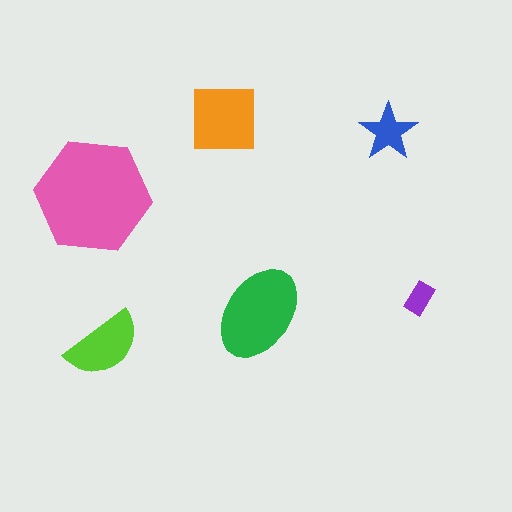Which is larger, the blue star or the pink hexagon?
The pink hexagon.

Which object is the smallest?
The purple rectangle.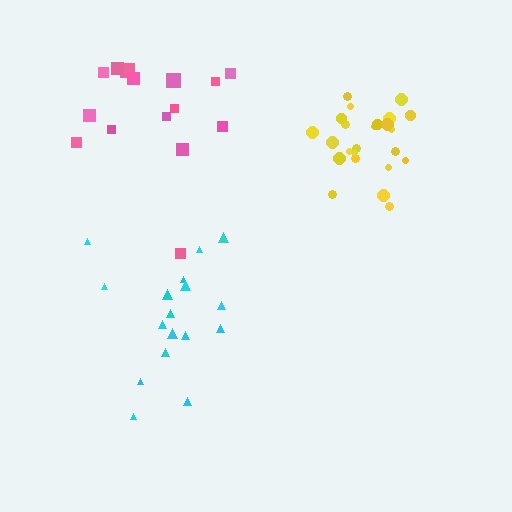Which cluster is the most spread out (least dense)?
Cyan.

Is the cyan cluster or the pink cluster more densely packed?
Pink.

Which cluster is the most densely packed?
Yellow.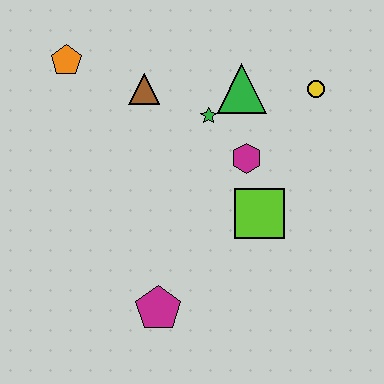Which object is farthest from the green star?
The magenta pentagon is farthest from the green star.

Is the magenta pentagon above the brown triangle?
No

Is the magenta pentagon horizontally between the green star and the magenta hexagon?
No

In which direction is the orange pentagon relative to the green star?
The orange pentagon is to the left of the green star.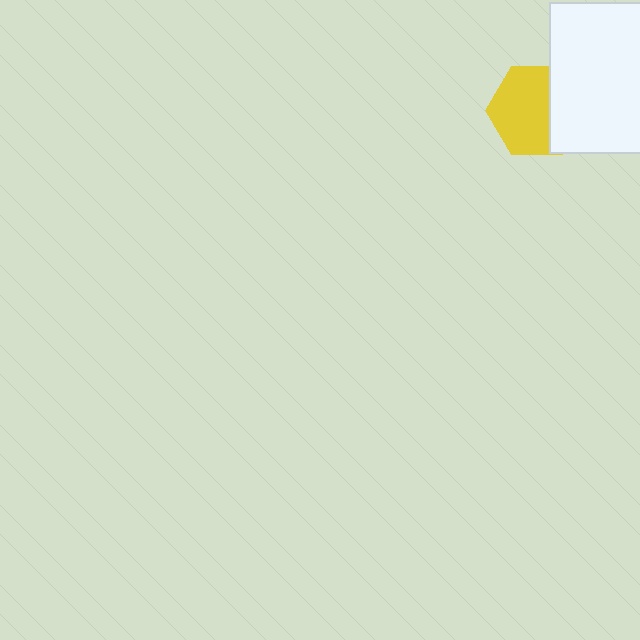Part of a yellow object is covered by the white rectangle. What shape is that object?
It is a hexagon.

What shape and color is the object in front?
The object in front is a white rectangle.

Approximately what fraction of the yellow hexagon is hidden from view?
Roughly 33% of the yellow hexagon is hidden behind the white rectangle.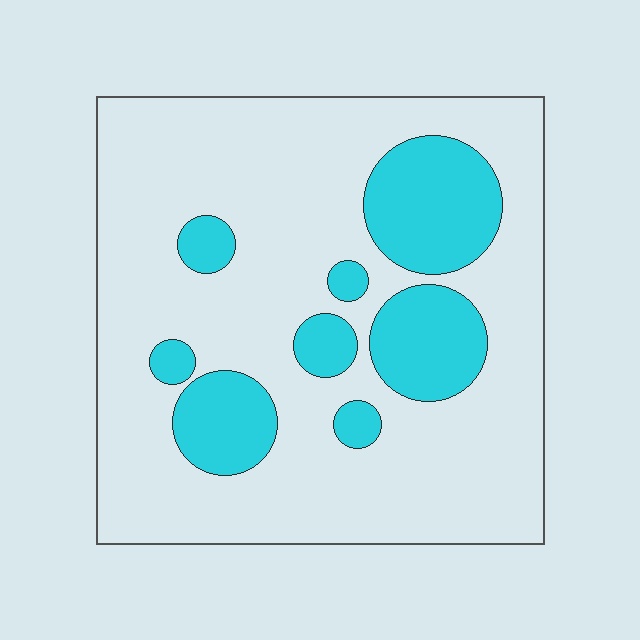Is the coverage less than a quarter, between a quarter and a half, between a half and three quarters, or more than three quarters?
Less than a quarter.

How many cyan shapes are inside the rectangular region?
8.